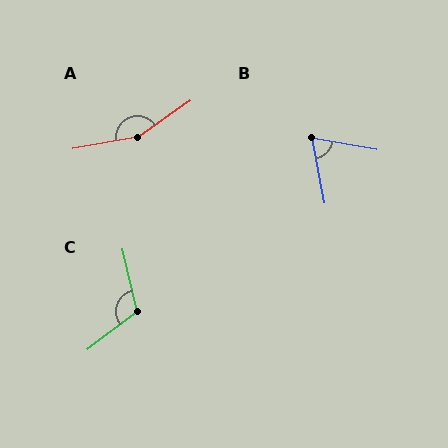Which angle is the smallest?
B, at approximately 69 degrees.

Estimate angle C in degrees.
Approximately 114 degrees.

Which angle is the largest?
A, at approximately 155 degrees.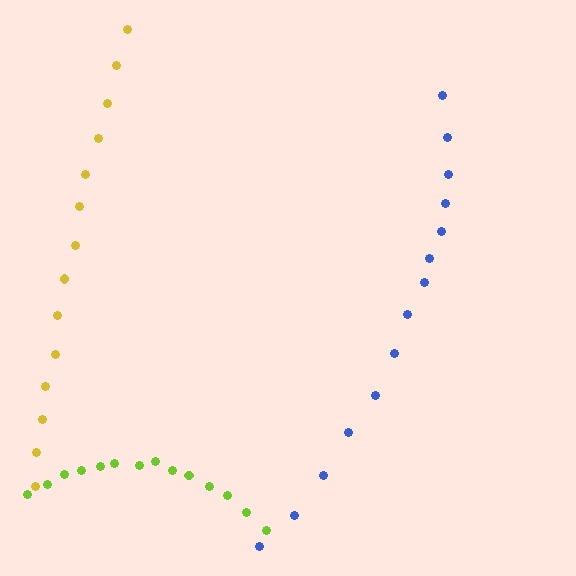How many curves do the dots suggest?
There are 3 distinct paths.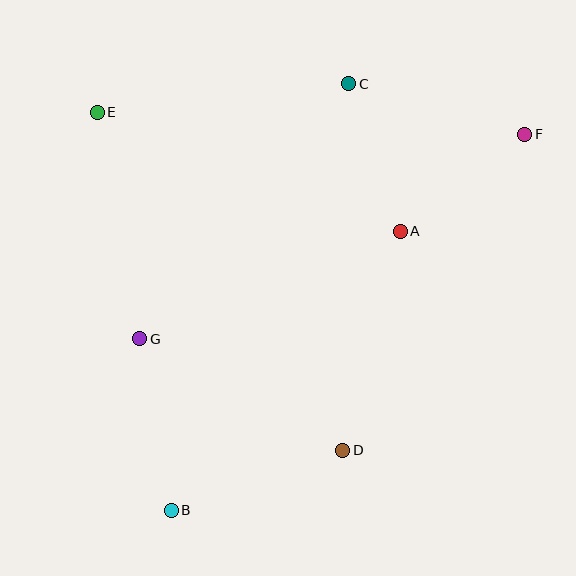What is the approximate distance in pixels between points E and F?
The distance between E and F is approximately 428 pixels.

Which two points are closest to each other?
Points A and C are closest to each other.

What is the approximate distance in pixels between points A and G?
The distance between A and G is approximately 281 pixels.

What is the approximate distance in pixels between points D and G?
The distance between D and G is approximately 231 pixels.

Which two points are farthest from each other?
Points B and F are farthest from each other.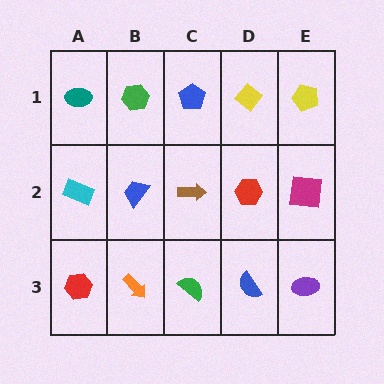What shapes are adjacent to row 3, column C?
A brown arrow (row 2, column C), an orange arrow (row 3, column B), a blue semicircle (row 3, column D).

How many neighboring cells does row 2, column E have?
3.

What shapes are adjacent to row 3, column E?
A magenta square (row 2, column E), a blue semicircle (row 3, column D).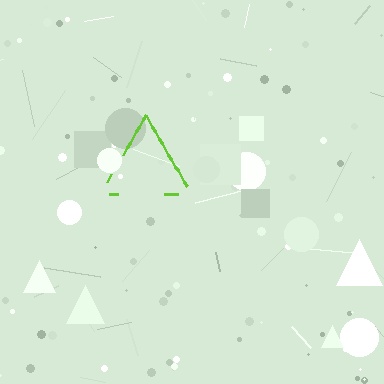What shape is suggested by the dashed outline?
The dashed outline suggests a triangle.